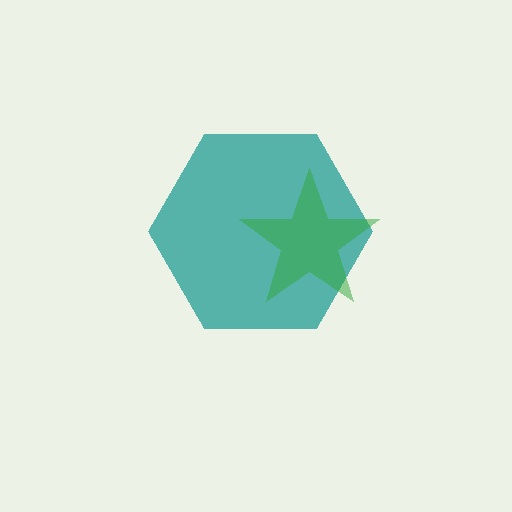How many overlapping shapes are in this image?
There are 2 overlapping shapes in the image.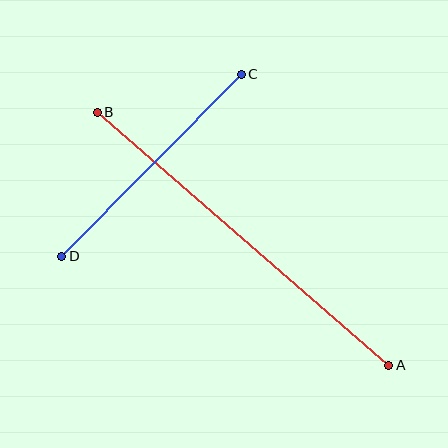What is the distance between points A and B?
The distance is approximately 386 pixels.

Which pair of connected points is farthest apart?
Points A and B are farthest apart.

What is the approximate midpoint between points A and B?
The midpoint is at approximately (243, 239) pixels.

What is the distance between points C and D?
The distance is approximately 256 pixels.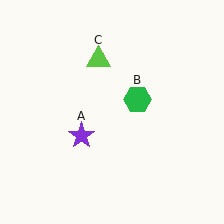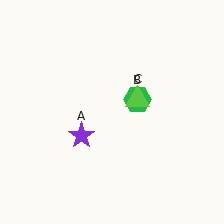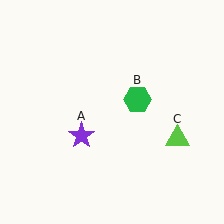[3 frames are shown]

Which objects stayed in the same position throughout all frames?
Purple star (object A) and green hexagon (object B) remained stationary.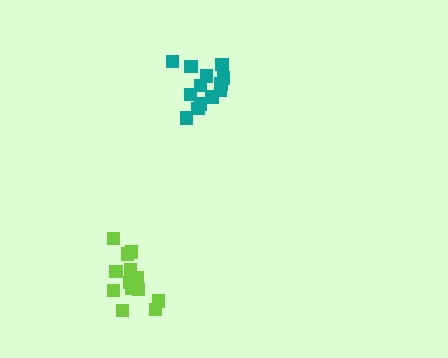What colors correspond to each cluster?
The clusters are colored: lime, teal.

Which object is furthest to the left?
The lime cluster is leftmost.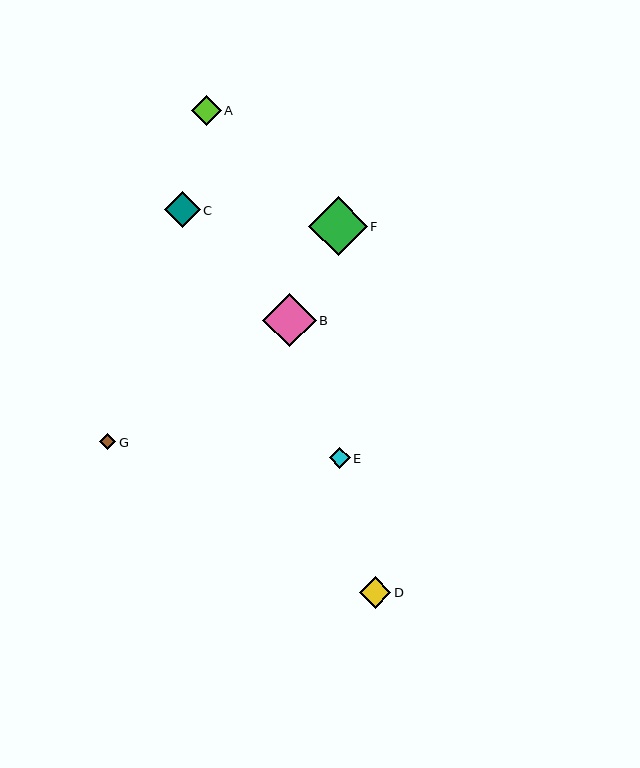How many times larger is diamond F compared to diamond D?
Diamond F is approximately 1.9 times the size of diamond D.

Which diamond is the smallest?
Diamond G is the smallest with a size of approximately 16 pixels.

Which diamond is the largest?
Diamond F is the largest with a size of approximately 59 pixels.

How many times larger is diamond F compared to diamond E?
Diamond F is approximately 2.8 times the size of diamond E.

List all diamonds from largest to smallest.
From largest to smallest: F, B, C, D, A, E, G.